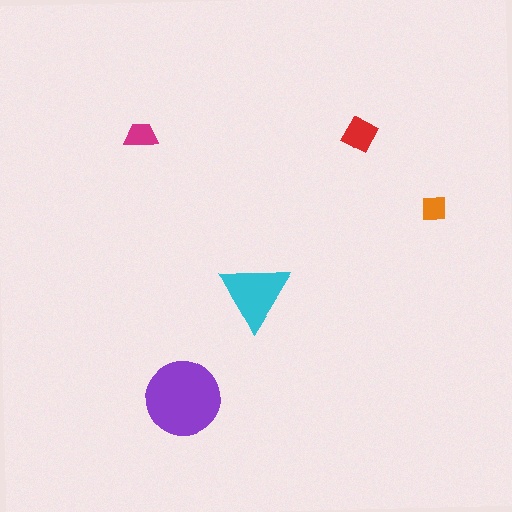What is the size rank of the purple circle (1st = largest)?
1st.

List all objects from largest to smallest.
The purple circle, the cyan triangle, the red square, the magenta trapezoid, the orange square.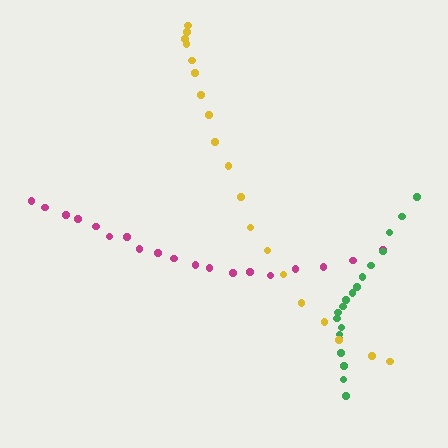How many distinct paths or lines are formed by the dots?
There are 3 distinct paths.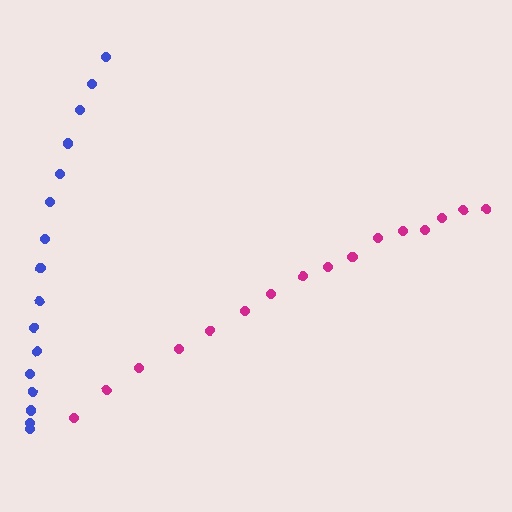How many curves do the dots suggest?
There are 2 distinct paths.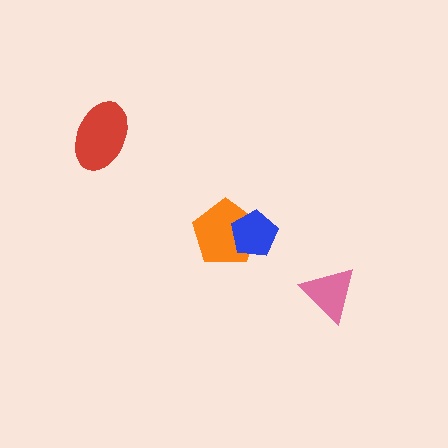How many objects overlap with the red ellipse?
0 objects overlap with the red ellipse.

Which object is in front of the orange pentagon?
The blue pentagon is in front of the orange pentagon.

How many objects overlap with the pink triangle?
0 objects overlap with the pink triangle.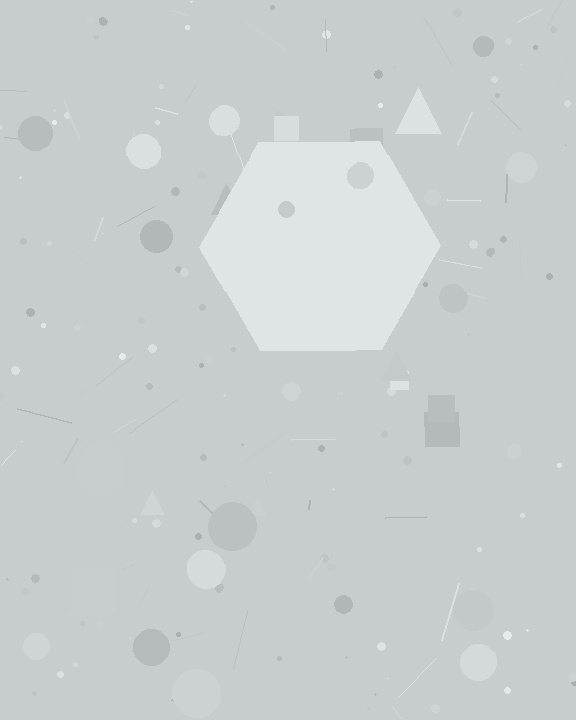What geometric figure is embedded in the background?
A hexagon is embedded in the background.